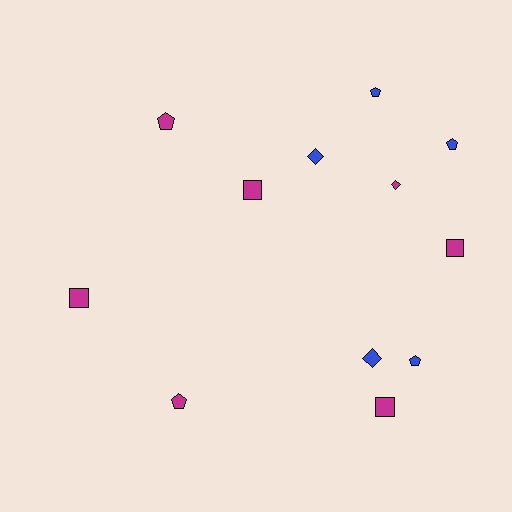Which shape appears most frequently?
Pentagon, with 5 objects.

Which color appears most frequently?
Magenta, with 7 objects.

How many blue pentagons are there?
There are 3 blue pentagons.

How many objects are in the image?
There are 12 objects.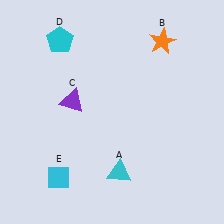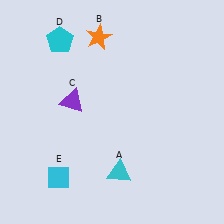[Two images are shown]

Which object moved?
The orange star (B) moved left.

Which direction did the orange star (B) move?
The orange star (B) moved left.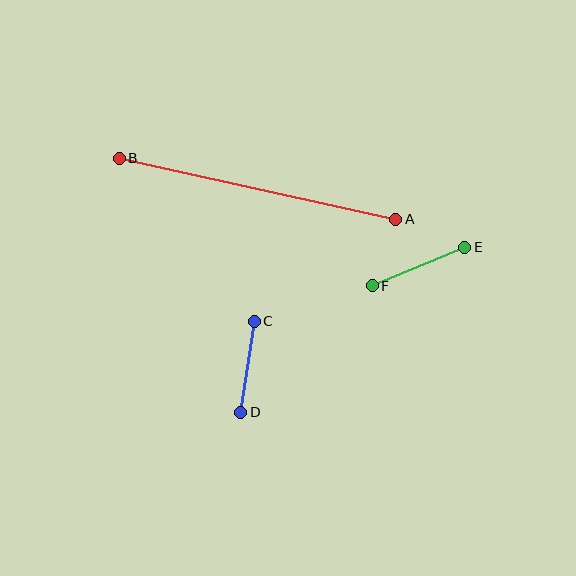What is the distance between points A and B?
The distance is approximately 283 pixels.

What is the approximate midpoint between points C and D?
The midpoint is at approximately (247, 367) pixels.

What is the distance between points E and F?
The distance is approximately 100 pixels.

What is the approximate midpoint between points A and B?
The midpoint is at approximately (258, 189) pixels.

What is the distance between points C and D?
The distance is approximately 92 pixels.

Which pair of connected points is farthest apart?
Points A and B are farthest apart.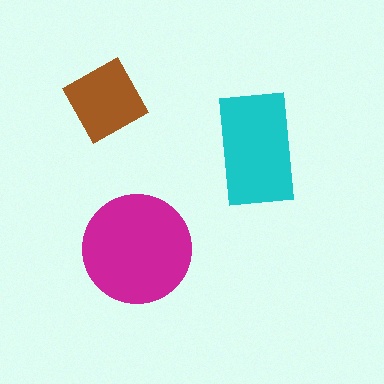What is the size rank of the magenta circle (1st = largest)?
1st.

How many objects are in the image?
There are 3 objects in the image.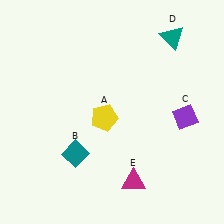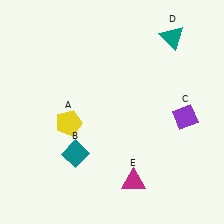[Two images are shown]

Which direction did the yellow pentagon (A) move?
The yellow pentagon (A) moved left.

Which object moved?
The yellow pentagon (A) moved left.